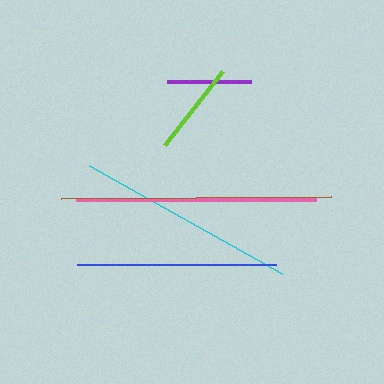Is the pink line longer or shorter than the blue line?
The pink line is longer than the blue line.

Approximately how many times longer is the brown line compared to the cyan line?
The brown line is approximately 1.2 times the length of the cyan line.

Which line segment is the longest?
The brown line is the longest at approximately 270 pixels.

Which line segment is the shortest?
The purple line is the shortest at approximately 84 pixels.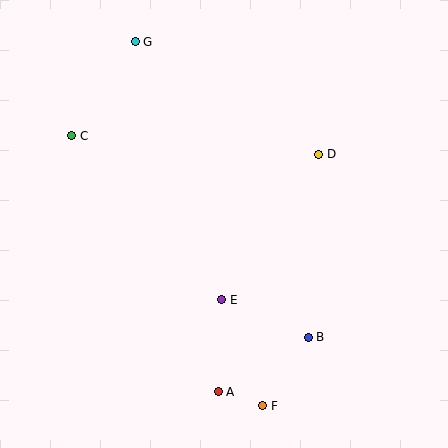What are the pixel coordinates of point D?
Point D is at (319, 155).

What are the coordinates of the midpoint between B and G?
The midpoint between B and G is at (222, 189).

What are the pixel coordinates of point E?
Point E is at (222, 300).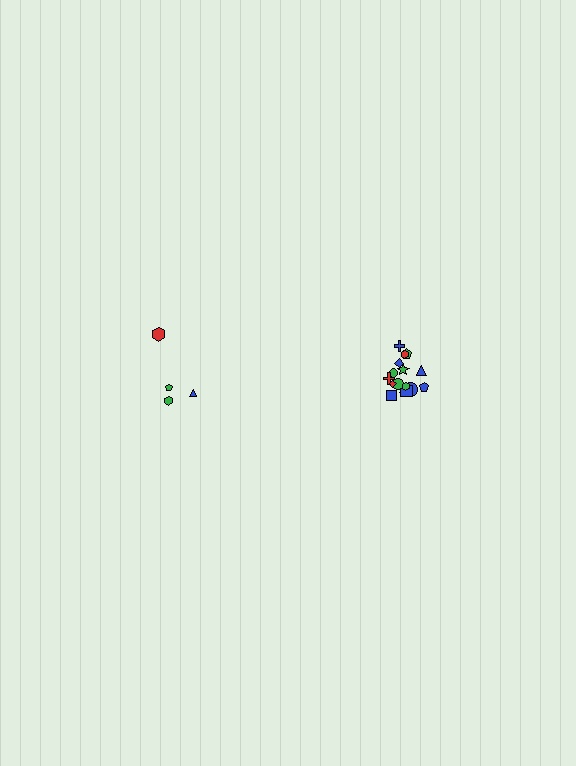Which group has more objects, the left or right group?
The right group.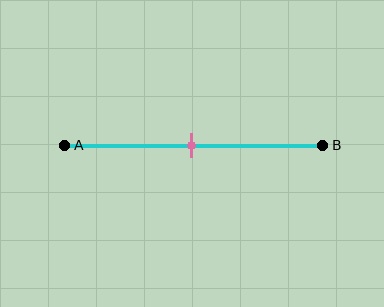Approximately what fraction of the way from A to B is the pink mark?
The pink mark is approximately 50% of the way from A to B.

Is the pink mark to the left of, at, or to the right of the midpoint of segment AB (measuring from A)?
The pink mark is approximately at the midpoint of segment AB.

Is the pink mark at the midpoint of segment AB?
Yes, the mark is approximately at the midpoint.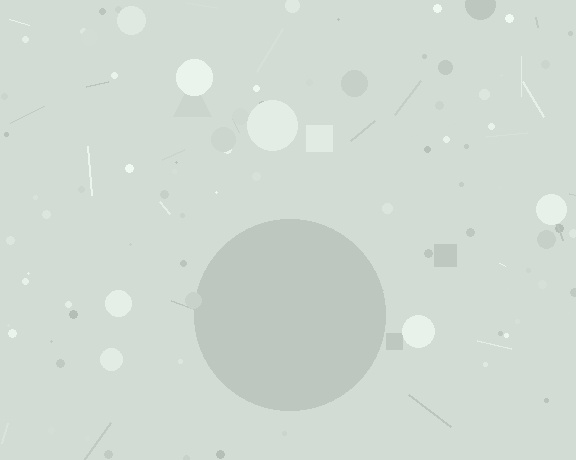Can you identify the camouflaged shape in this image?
The camouflaged shape is a circle.